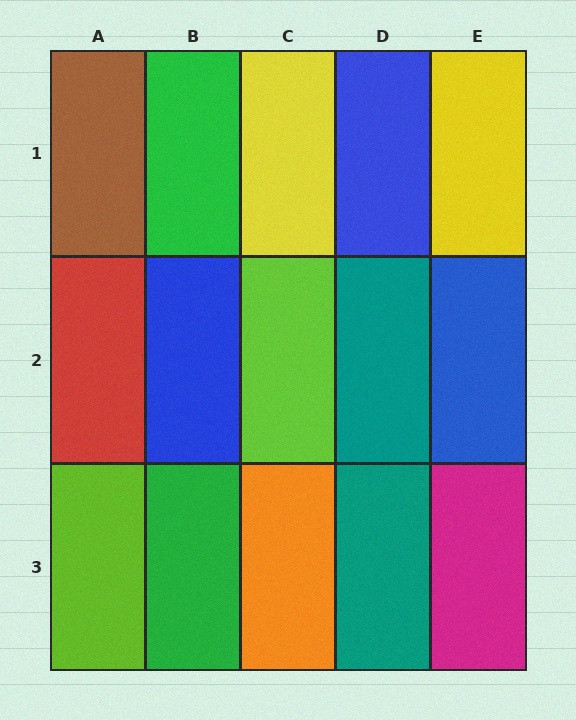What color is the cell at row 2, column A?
Red.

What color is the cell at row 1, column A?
Brown.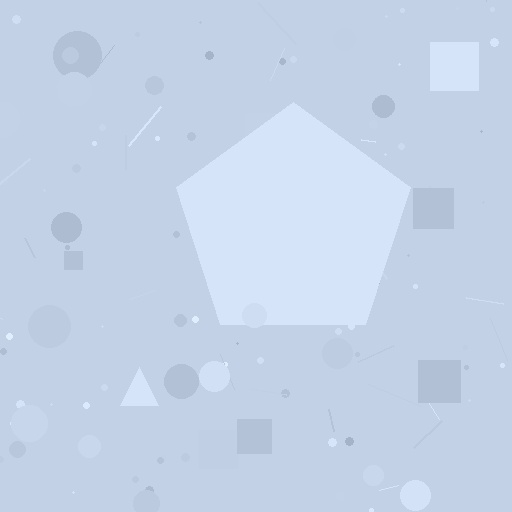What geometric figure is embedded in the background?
A pentagon is embedded in the background.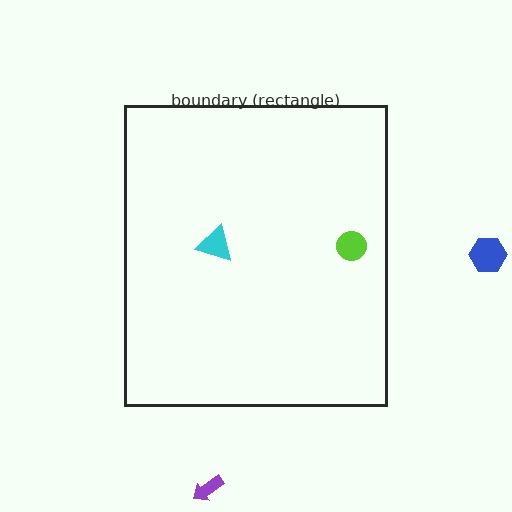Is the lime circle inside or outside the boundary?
Inside.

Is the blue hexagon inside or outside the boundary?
Outside.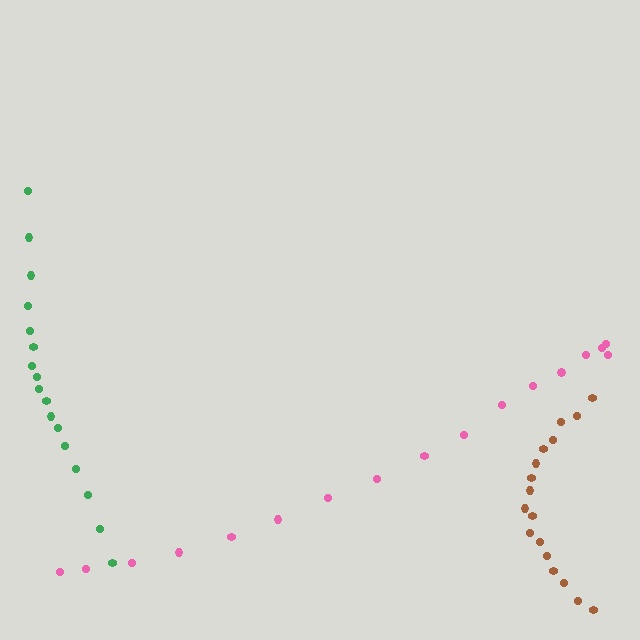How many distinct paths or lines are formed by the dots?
There are 3 distinct paths.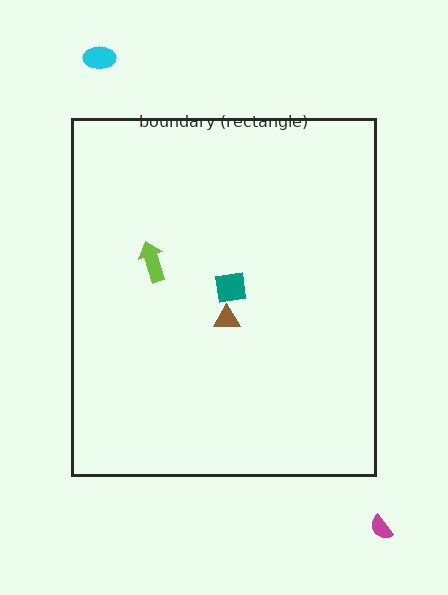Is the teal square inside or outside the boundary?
Inside.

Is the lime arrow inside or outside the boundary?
Inside.